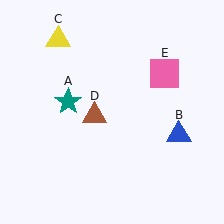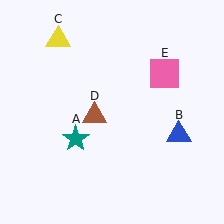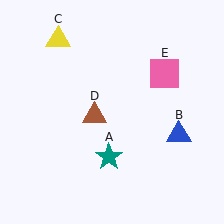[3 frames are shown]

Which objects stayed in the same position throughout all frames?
Blue triangle (object B) and yellow triangle (object C) and brown triangle (object D) and pink square (object E) remained stationary.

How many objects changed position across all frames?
1 object changed position: teal star (object A).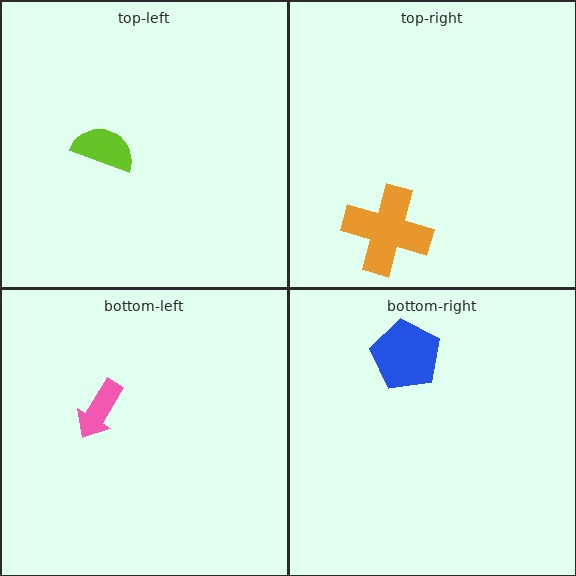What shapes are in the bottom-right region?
The blue pentagon.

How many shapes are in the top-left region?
1.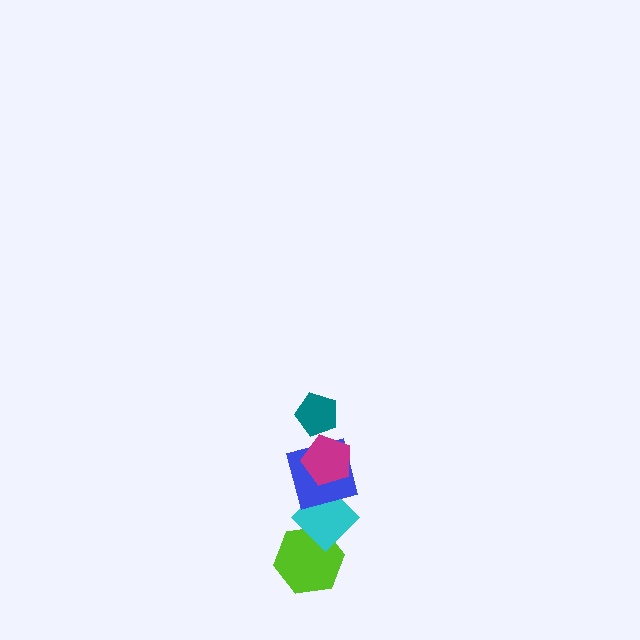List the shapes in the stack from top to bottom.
From top to bottom: the teal pentagon, the magenta pentagon, the blue square, the cyan diamond, the lime hexagon.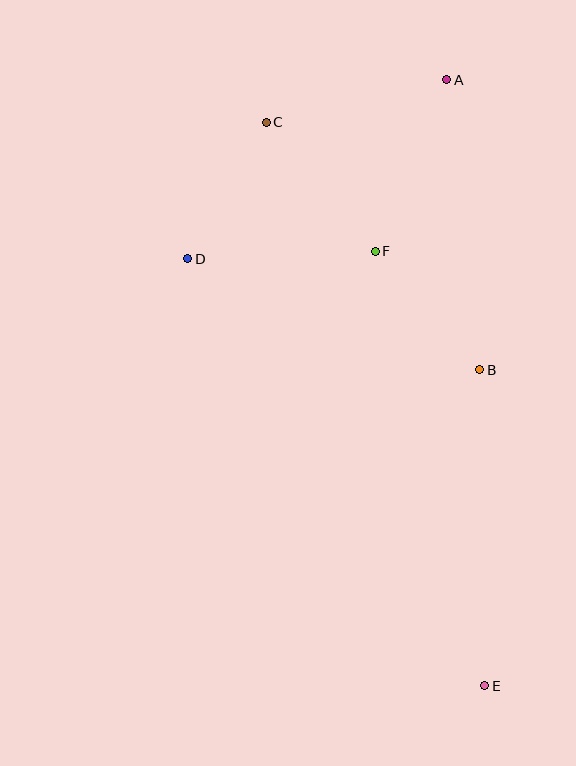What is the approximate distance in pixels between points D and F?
The distance between D and F is approximately 187 pixels.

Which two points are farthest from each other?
Points A and E are farthest from each other.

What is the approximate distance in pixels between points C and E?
The distance between C and E is approximately 604 pixels.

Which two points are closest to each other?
Points C and D are closest to each other.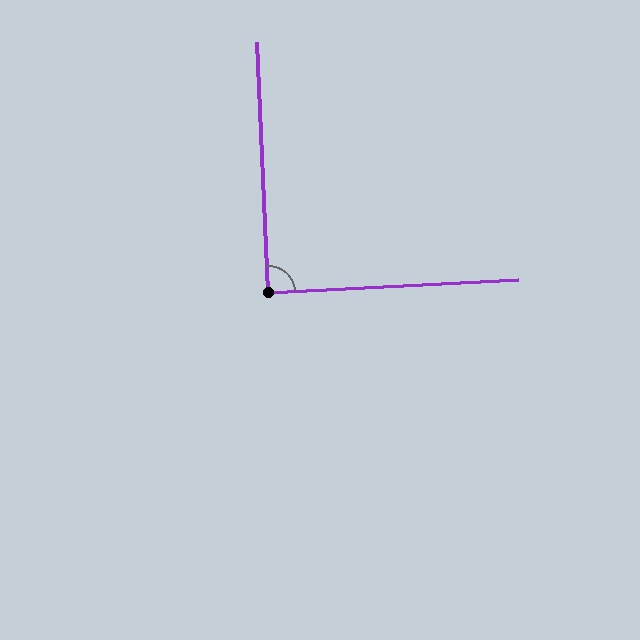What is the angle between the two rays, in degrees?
Approximately 89 degrees.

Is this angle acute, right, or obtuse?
It is approximately a right angle.